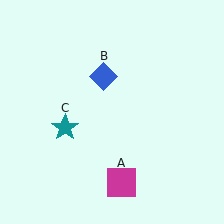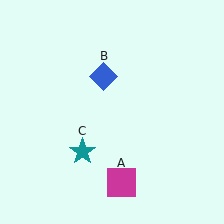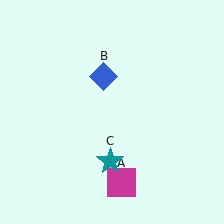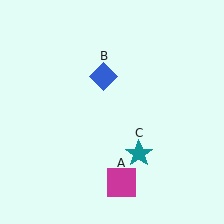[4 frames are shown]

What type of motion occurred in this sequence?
The teal star (object C) rotated counterclockwise around the center of the scene.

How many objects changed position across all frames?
1 object changed position: teal star (object C).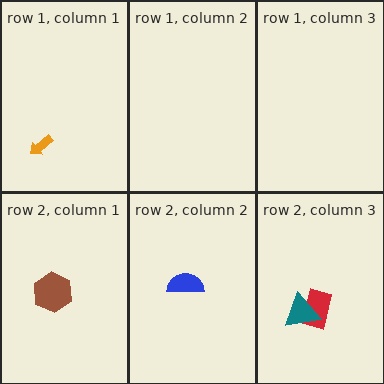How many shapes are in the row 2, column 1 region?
1.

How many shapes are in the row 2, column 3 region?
2.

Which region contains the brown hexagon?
The row 2, column 1 region.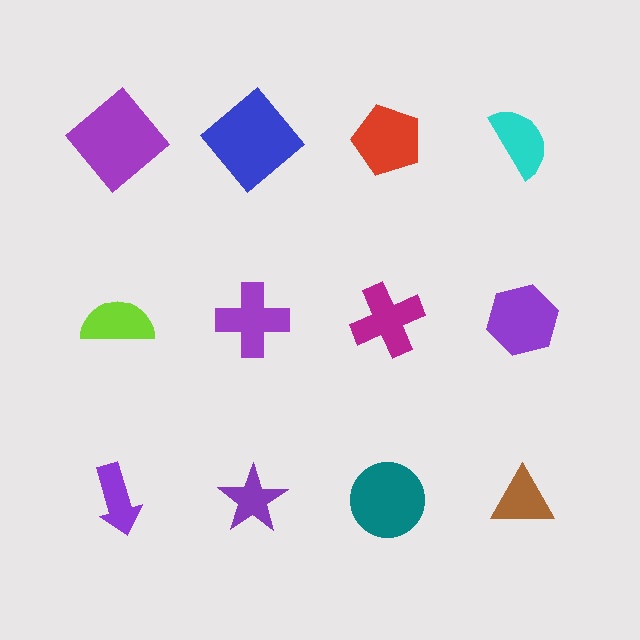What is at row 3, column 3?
A teal circle.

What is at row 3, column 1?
A purple arrow.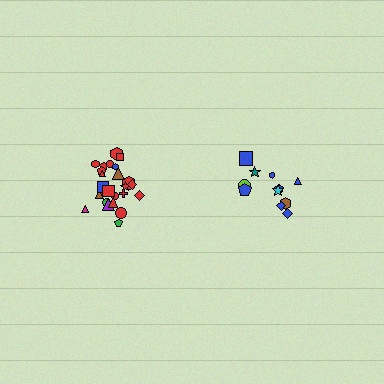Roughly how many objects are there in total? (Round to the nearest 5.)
Roughly 35 objects in total.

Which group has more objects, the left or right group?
The left group.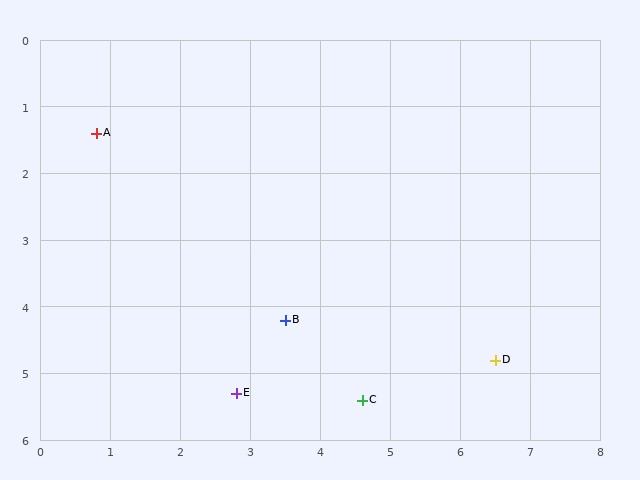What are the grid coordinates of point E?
Point E is at approximately (2.8, 5.3).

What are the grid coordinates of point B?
Point B is at approximately (3.5, 4.2).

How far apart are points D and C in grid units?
Points D and C are about 2.0 grid units apart.